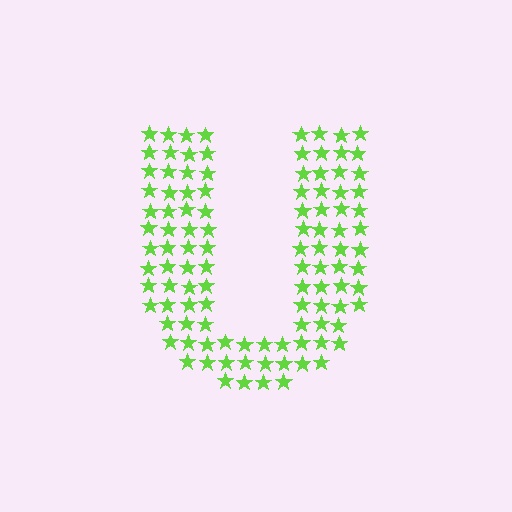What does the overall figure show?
The overall figure shows the letter U.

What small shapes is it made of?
It is made of small stars.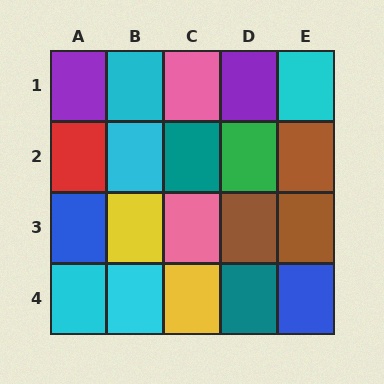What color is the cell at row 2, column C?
Teal.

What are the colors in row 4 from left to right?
Cyan, cyan, yellow, teal, blue.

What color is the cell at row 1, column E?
Cyan.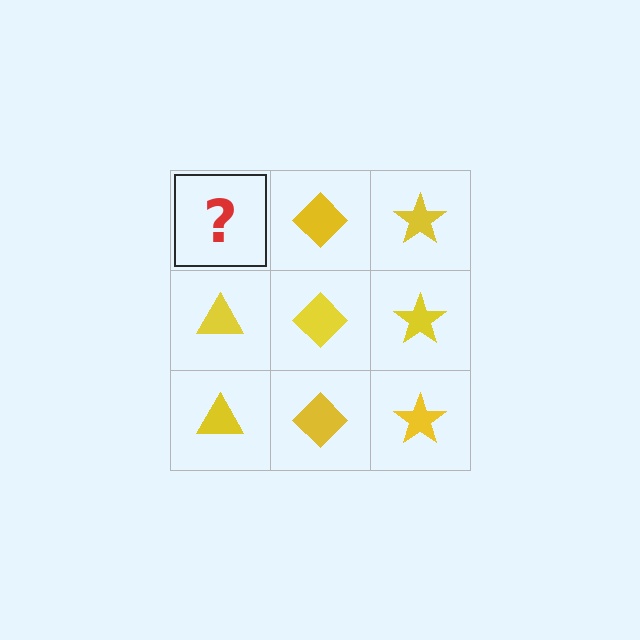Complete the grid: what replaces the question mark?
The question mark should be replaced with a yellow triangle.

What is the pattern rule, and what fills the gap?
The rule is that each column has a consistent shape. The gap should be filled with a yellow triangle.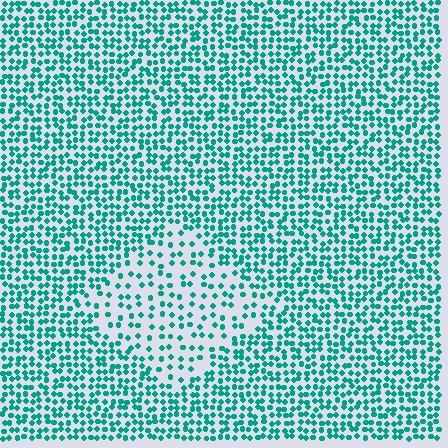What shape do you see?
I see a diamond.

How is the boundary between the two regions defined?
The boundary is defined by a change in element density (approximately 2.1x ratio). All elements are the same color, size, and shape.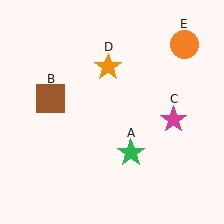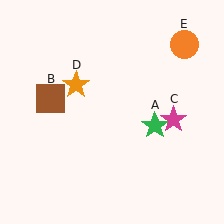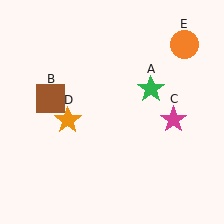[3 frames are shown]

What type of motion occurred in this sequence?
The green star (object A), orange star (object D) rotated counterclockwise around the center of the scene.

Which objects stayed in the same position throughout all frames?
Brown square (object B) and magenta star (object C) and orange circle (object E) remained stationary.